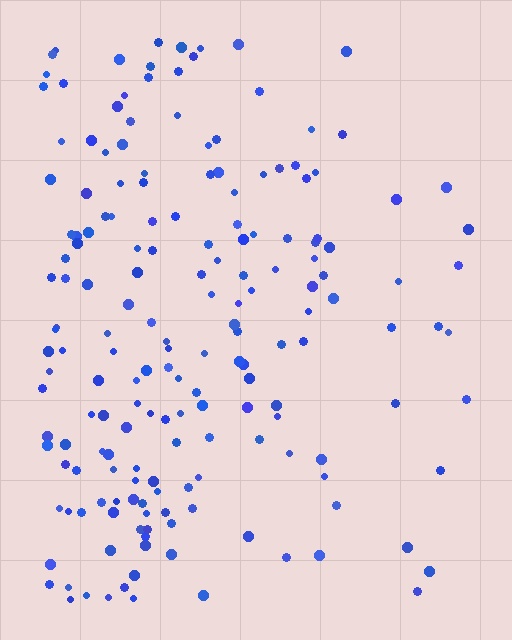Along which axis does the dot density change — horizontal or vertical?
Horizontal.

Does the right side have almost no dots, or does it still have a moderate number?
Still a moderate number, just noticeably fewer than the left.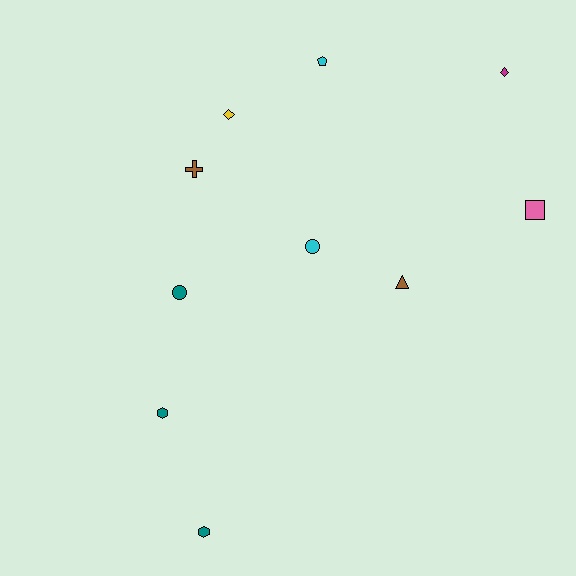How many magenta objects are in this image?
There is 1 magenta object.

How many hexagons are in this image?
There are 2 hexagons.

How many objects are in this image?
There are 10 objects.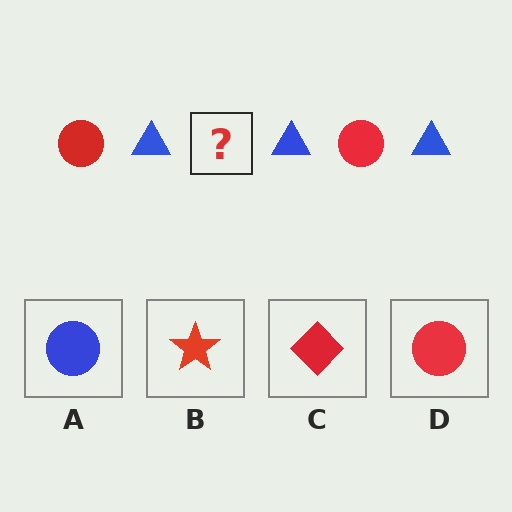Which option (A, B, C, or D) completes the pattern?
D.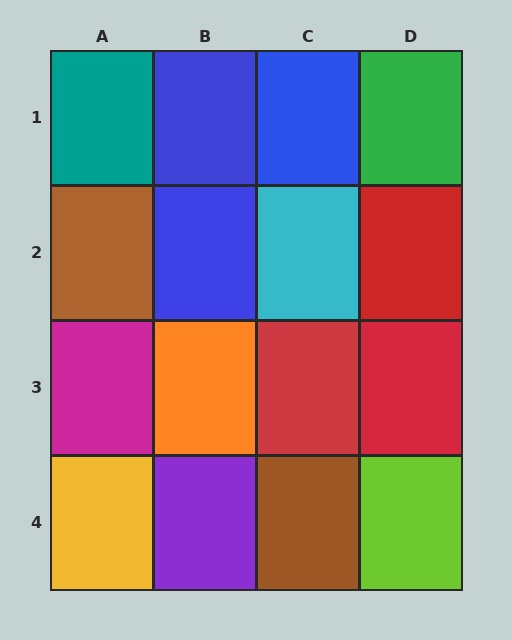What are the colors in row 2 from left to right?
Brown, blue, cyan, red.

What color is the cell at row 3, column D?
Red.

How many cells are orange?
1 cell is orange.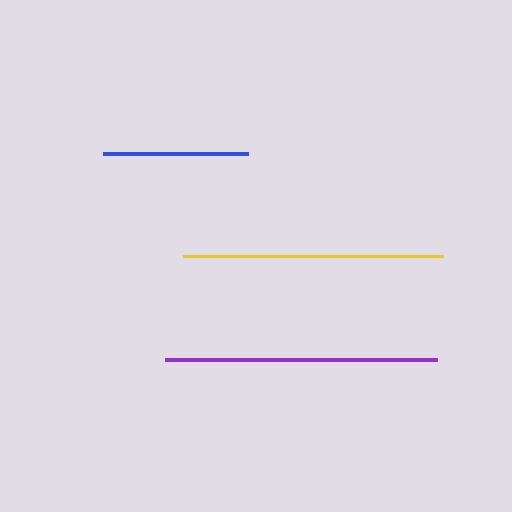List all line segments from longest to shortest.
From longest to shortest: purple, yellow, blue.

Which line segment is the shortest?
The blue line is the shortest at approximately 145 pixels.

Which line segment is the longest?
The purple line is the longest at approximately 272 pixels.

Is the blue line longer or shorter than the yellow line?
The yellow line is longer than the blue line.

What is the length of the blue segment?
The blue segment is approximately 145 pixels long.